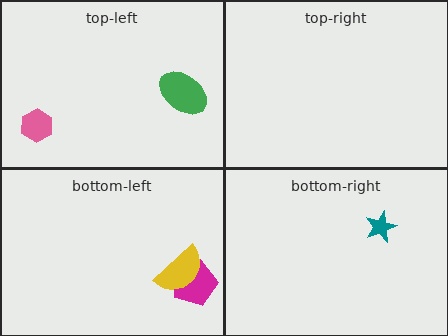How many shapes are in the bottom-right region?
1.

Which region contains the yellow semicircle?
The bottom-left region.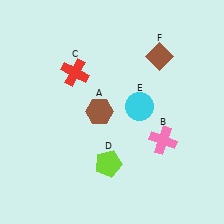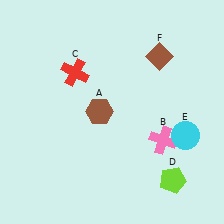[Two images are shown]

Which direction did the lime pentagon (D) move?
The lime pentagon (D) moved right.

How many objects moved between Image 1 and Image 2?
2 objects moved between the two images.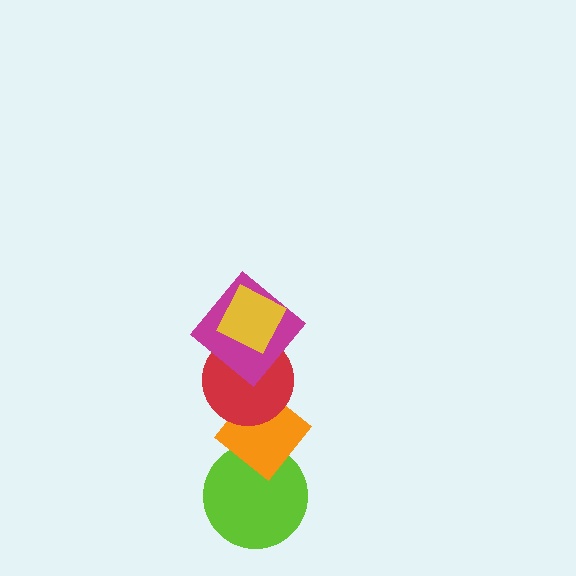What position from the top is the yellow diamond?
The yellow diamond is 1st from the top.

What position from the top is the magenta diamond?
The magenta diamond is 2nd from the top.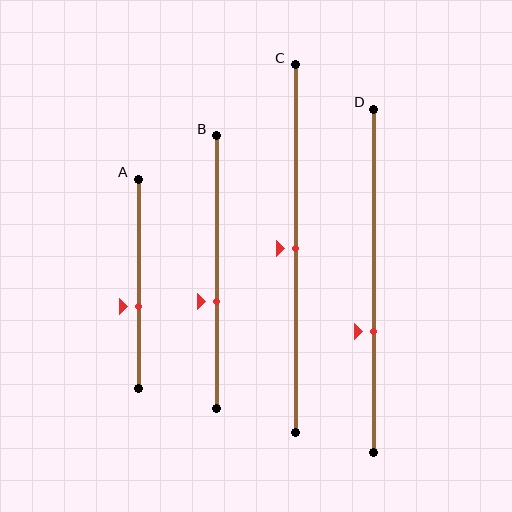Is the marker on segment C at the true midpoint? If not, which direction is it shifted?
Yes, the marker on segment C is at the true midpoint.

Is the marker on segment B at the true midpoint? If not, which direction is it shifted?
No, the marker on segment B is shifted downward by about 11% of the segment length.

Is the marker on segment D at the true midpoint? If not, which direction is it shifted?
No, the marker on segment D is shifted downward by about 15% of the segment length.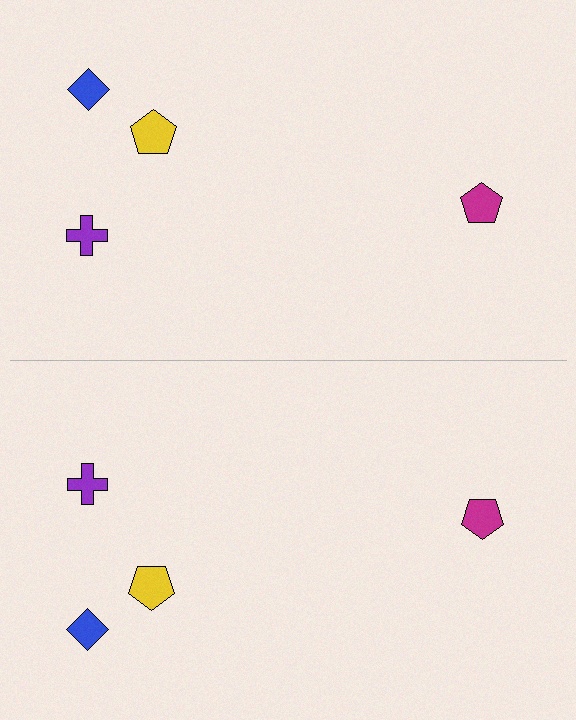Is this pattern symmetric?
Yes, this pattern has bilateral (reflection) symmetry.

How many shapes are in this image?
There are 8 shapes in this image.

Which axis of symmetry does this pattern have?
The pattern has a horizontal axis of symmetry running through the center of the image.